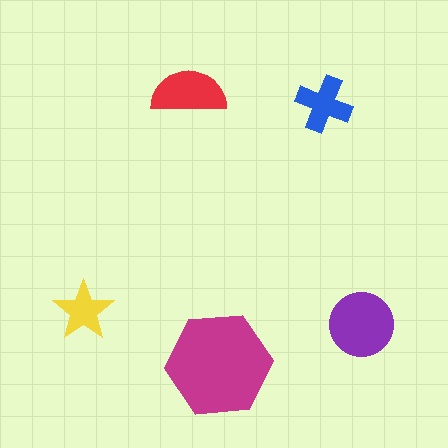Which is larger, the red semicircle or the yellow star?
The red semicircle.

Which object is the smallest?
The yellow star.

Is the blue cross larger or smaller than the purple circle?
Smaller.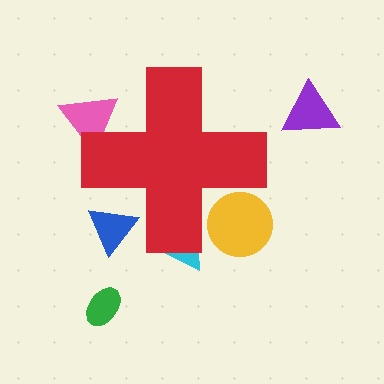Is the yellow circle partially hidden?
Yes, the yellow circle is partially hidden behind the red cross.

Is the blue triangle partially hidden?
Yes, the blue triangle is partially hidden behind the red cross.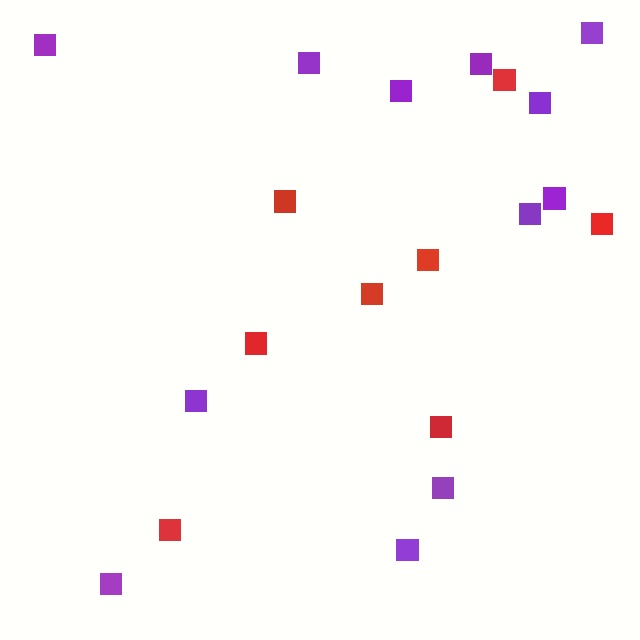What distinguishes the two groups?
There are 2 groups: one group of purple squares (12) and one group of red squares (8).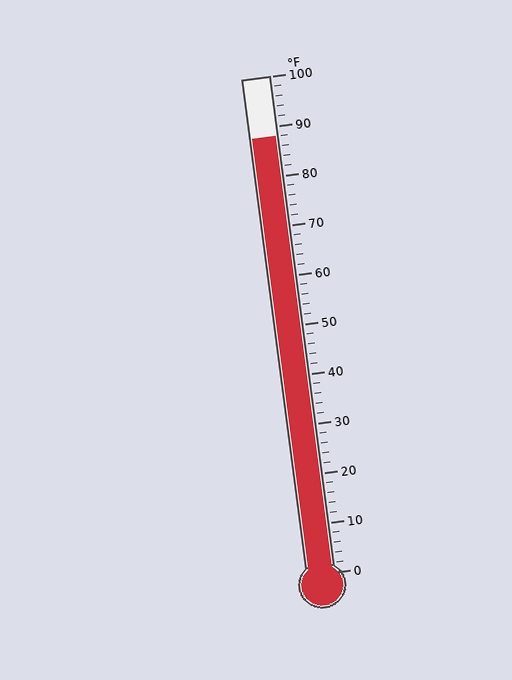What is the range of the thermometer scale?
The thermometer scale ranges from 0°F to 100°F.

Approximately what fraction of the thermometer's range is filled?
The thermometer is filled to approximately 90% of its range.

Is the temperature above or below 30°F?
The temperature is above 30°F.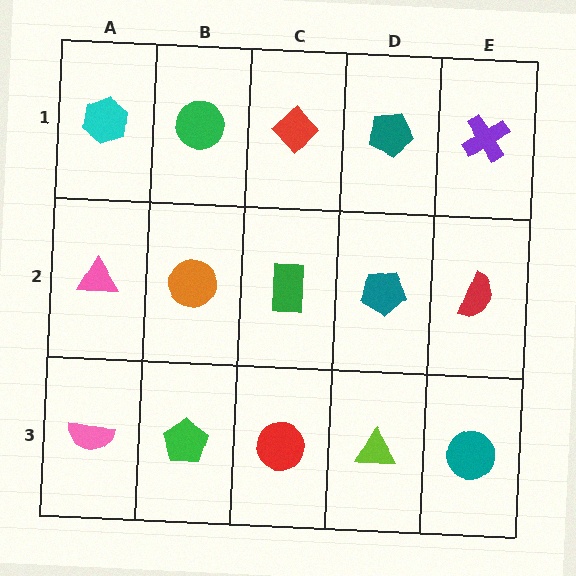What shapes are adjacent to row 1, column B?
An orange circle (row 2, column B), a cyan hexagon (row 1, column A), a red diamond (row 1, column C).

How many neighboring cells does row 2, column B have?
4.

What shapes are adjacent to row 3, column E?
A red semicircle (row 2, column E), a lime triangle (row 3, column D).